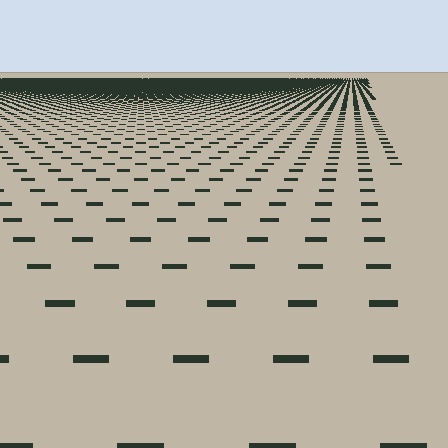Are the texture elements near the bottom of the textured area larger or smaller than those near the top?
Larger. Near the bottom, elements are closer to the viewer and appear at a bigger on-screen size.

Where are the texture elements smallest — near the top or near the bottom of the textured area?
Near the top.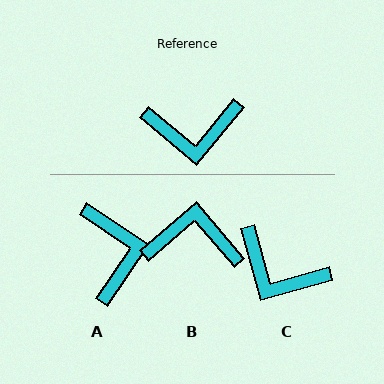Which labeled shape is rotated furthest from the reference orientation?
B, about 170 degrees away.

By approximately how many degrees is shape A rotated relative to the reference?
Approximately 96 degrees counter-clockwise.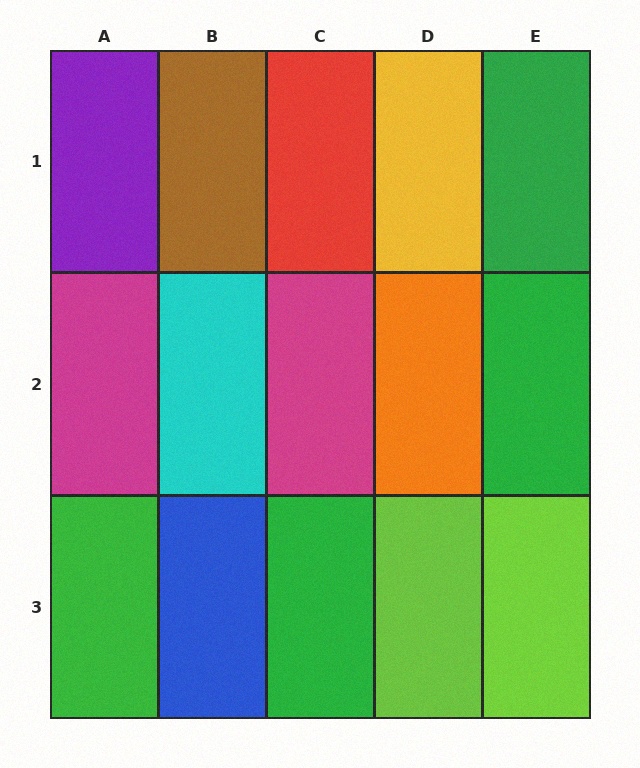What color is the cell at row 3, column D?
Lime.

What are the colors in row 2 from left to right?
Magenta, cyan, magenta, orange, green.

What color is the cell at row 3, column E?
Lime.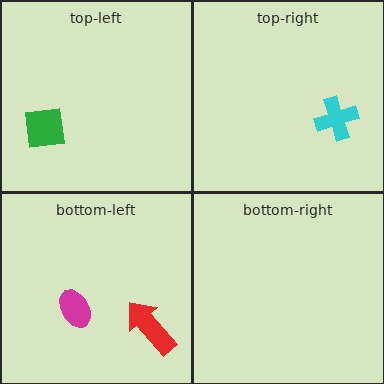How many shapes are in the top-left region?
1.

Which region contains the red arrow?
The bottom-left region.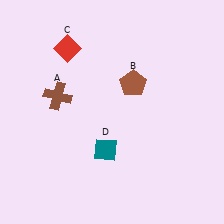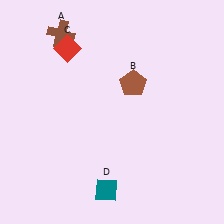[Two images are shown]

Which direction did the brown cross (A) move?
The brown cross (A) moved up.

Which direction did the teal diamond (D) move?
The teal diamond (D) moved down.